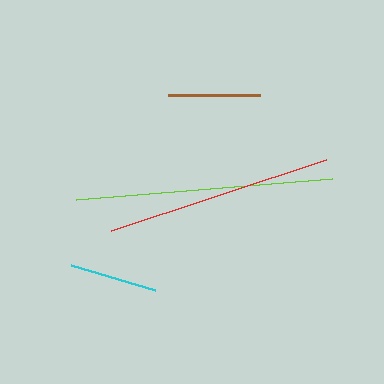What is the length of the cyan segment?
The cyan segment is approximately 87 pixels long.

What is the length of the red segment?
The red segment is approximately 227 pixels long.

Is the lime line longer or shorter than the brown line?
The lime line is longer than the brown line.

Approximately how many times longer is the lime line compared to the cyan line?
The lime line is approximately 2.9 times the length of the cyan line.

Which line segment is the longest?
The lime line is the longest at approximately 257 pixels.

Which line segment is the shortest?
The cyan line is the shortest at approximately 87 pixels.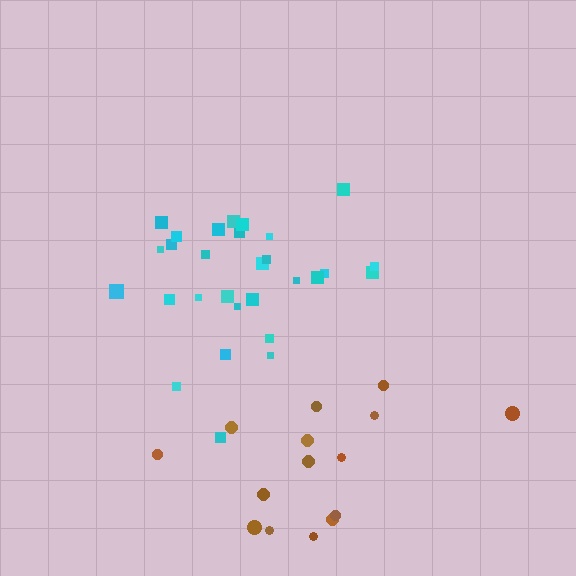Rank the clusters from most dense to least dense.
cyan, brown.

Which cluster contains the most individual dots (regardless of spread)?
Cyan (29).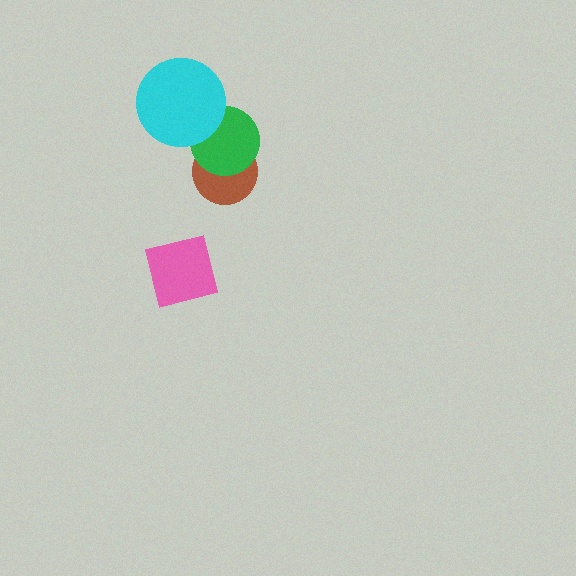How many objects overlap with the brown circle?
1 object overlaps with the brown circle.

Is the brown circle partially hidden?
Yes, it is partially covered by another shape.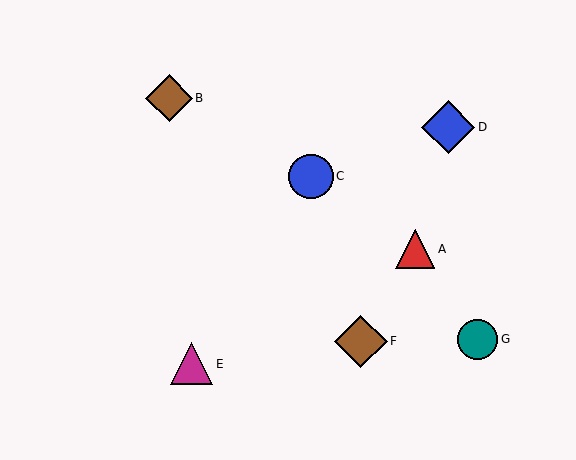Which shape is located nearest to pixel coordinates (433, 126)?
The blue diamond (labeled D) at (448, 127) is nearest to that location.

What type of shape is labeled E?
Shape E is a magenta triangle.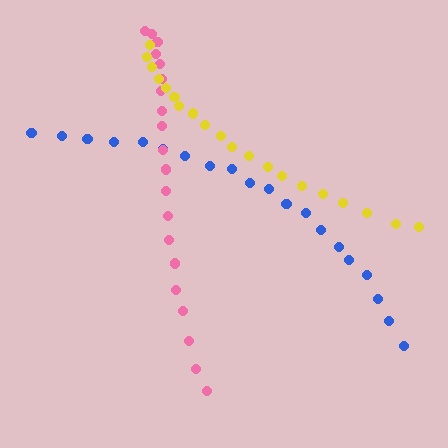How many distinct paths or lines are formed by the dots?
There are 3 distinct paths.